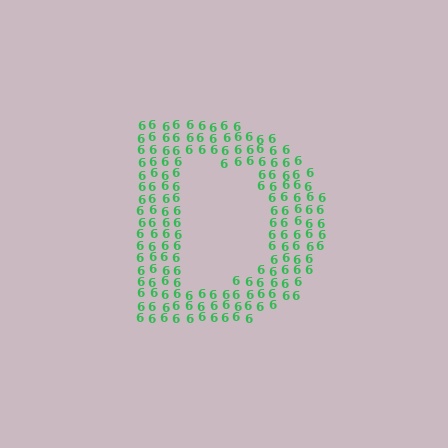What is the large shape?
The large shape is the letter D.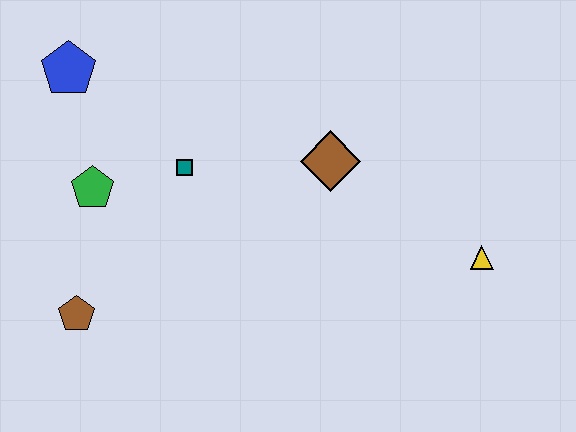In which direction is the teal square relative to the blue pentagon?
The teal square is to the right of the blue pentagon.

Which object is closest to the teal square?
The green pentagon is closest to the teal square.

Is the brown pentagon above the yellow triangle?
No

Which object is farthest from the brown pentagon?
The yellow triangle is farthest from the brown pentagon.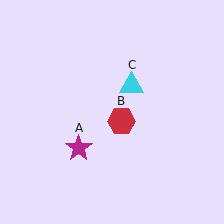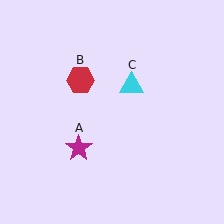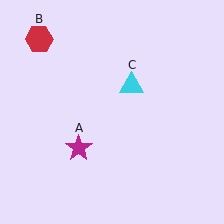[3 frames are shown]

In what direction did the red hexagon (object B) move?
The red hexagon (object B) moved up and to the left.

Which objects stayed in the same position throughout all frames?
Magenta star (object A) and cyan triangle (object C) remained stationary.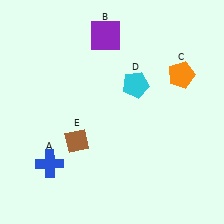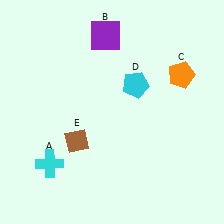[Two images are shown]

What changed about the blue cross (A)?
In Image 1, A is blue. In Image 2, it changed to cyan.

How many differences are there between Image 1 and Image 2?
There is 1 difference between the two images.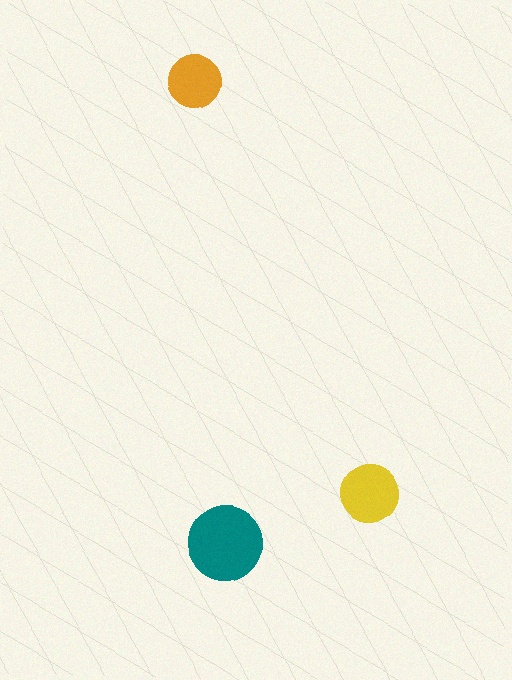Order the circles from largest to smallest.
the teal one, the yellow one, the orange one.